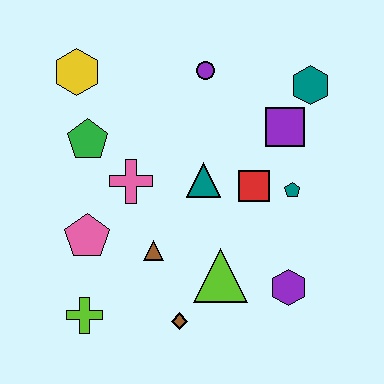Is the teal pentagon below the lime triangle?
No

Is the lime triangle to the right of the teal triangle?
Yes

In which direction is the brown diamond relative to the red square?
The brown diamond is below the red square.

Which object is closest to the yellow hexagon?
The green pentagon is closest to the yellow hexagon.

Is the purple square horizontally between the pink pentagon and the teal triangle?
No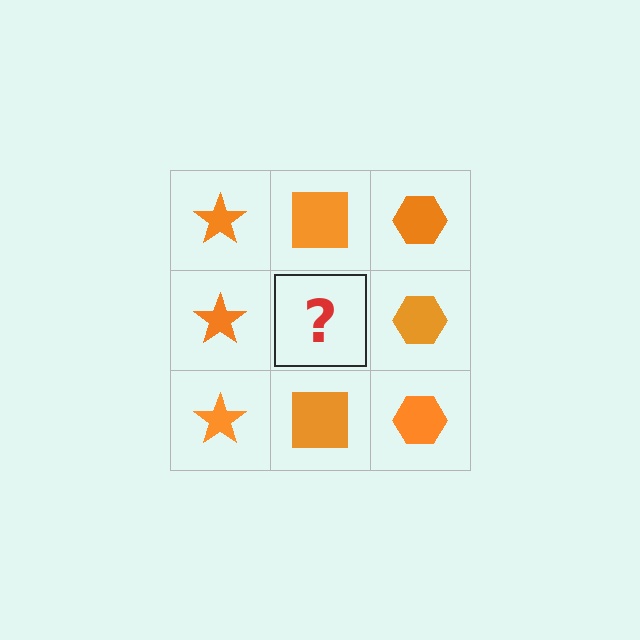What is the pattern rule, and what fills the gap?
The rule is that each column has a consistent shape. The gap should be filled with an orange square.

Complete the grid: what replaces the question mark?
The question mark should be replaced with an orange square.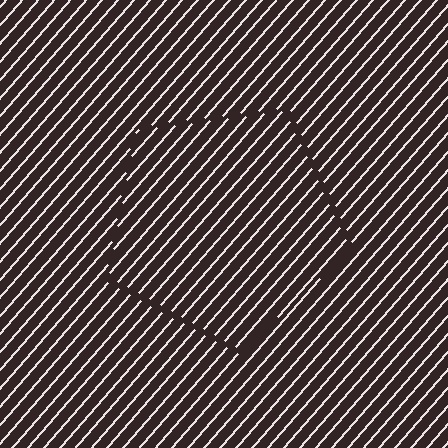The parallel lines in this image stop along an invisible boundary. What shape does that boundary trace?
An illusory pentagon. The interior of the shape contains the same grating, shifted by half a period — the contour is defined by the phase discontinuity where line-ends from the inner and outer gratings abut.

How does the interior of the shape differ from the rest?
The interior of the shape contains the same grating, shifted by half a period — the contour is defined by the phase discontinuity where line-ends from the inner and outer gratings abut.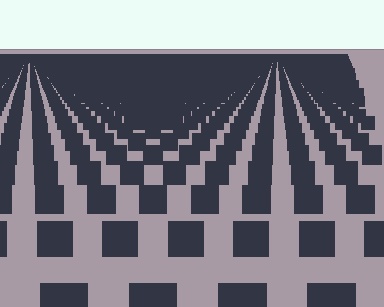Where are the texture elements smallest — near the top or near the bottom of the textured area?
Near the top.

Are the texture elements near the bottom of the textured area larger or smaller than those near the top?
Larger. Near the bottom, elements are closer to the viewer and appear at a bigger on-screen size.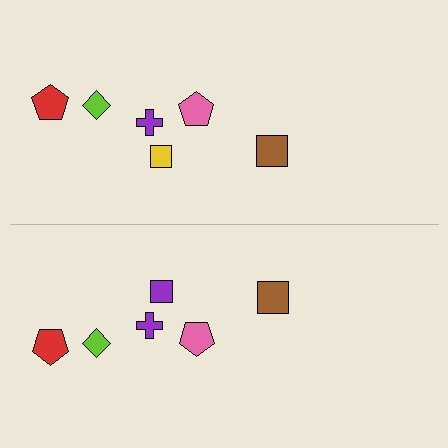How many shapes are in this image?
There are 12 shapes in this image.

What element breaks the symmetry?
The purple square on the bottom side breaks the symmetry — its mirror counterpart is yellow.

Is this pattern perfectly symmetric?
No, the pattern is not perfectly symmetric. The purple square on the bottom side breaks the symmetry — its mirror counterpart is yellow.